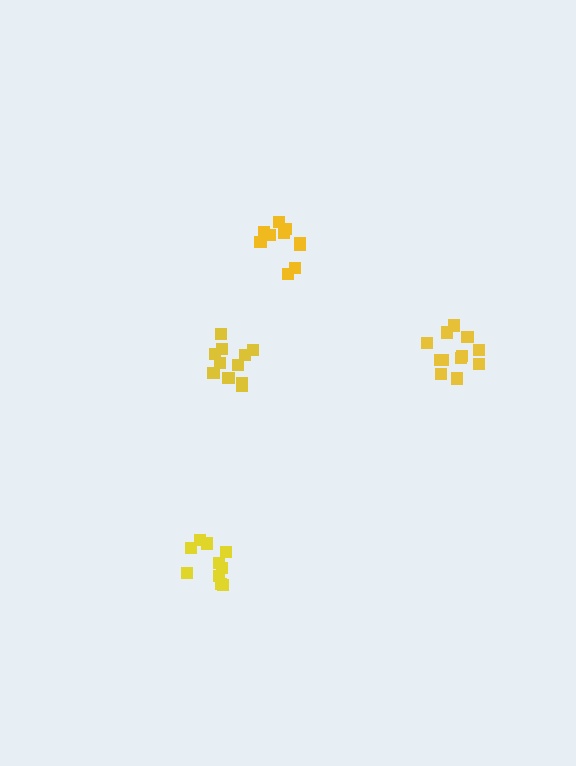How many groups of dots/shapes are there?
There are 4 groups.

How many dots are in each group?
Group 1: 12 dots, Group 2: 10 dots, Group 3: 10 dots, Group 4: 11 dots (43 total).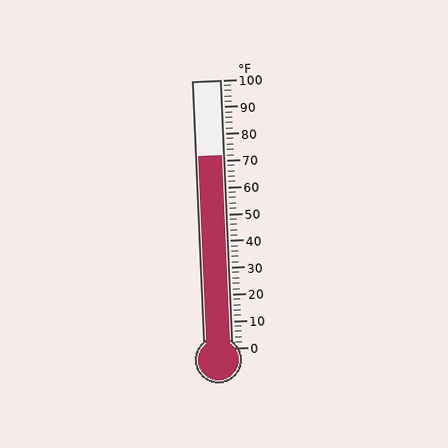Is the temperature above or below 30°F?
The temperature is above 30°F.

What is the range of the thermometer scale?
The thermometer scale ranges from 0°F to 100°F.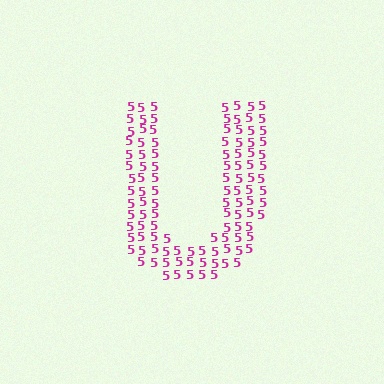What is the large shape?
The large shape is the letter U.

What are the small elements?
The small elements are digit 5's.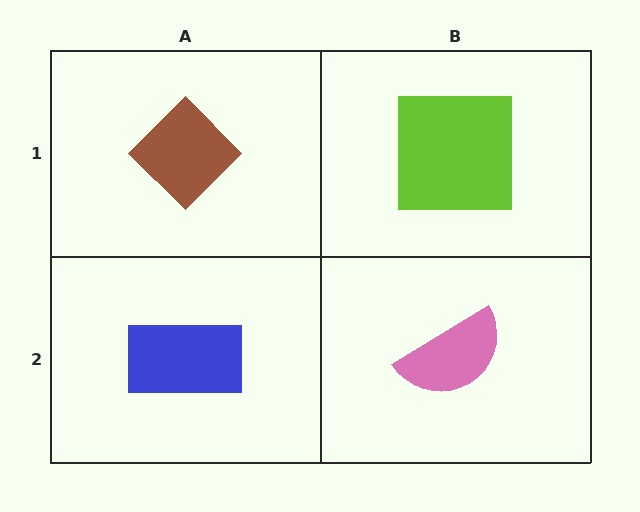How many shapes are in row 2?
2 shapes.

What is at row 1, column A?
A brown diamond.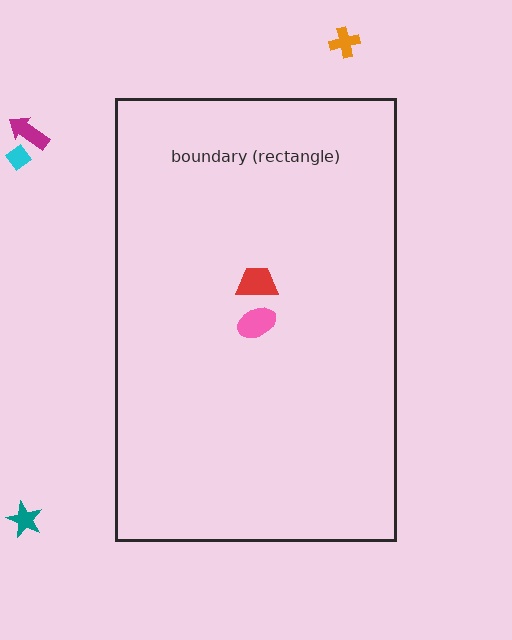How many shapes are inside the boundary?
2 inside, 4 outside.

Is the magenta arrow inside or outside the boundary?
Outside.